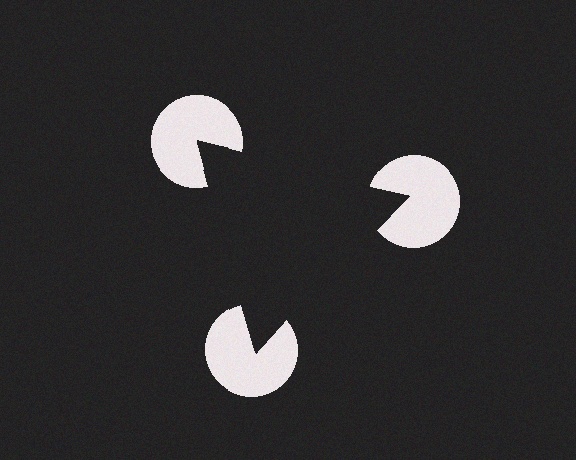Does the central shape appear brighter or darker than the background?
It typically appears slightly darker than the background, even though no actual brightness change is drawn.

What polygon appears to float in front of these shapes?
An illusory triangle — its edges are inferred from the aligned wedge cuts in the pac-man discs, not physically drawn.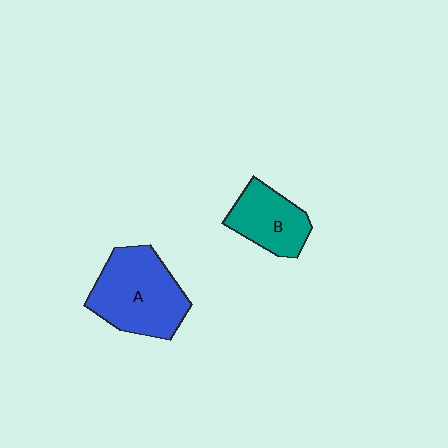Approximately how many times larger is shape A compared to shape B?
Approximately 1.6 times.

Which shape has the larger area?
Shape A (blue).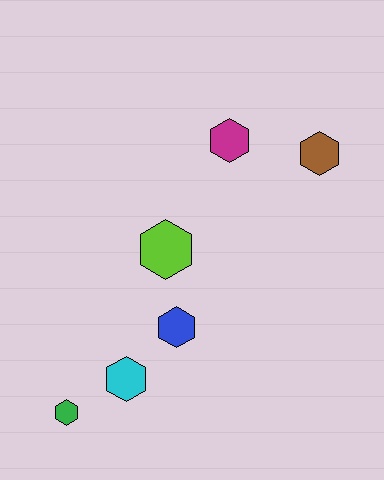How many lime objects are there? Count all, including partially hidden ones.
There is 1 lime object.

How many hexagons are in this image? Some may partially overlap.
There are 6 hexagons.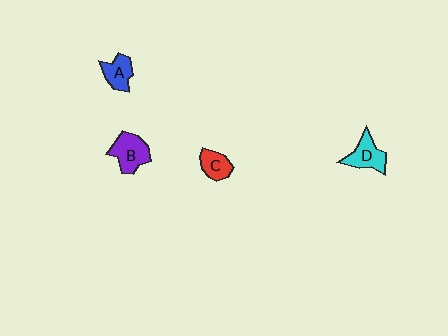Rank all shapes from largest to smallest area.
From largest to smallest: B (purple), D (cyan), A (blue), C (red).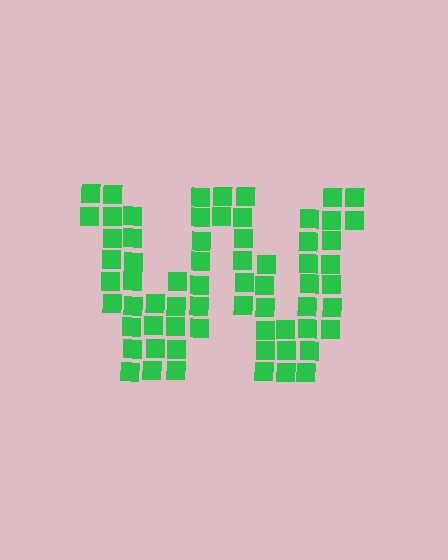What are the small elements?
The small elements are squares.